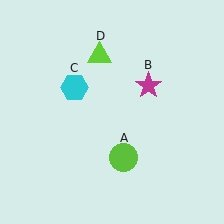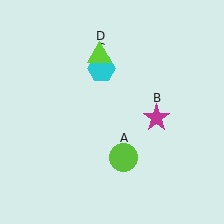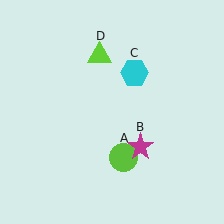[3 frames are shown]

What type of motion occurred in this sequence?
The magenta star (object B), cyan hexagon (object C) rotated clockwise around the center of the scene.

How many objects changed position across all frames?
2 objects changed position: magenta star (object B), cyan hexagon (object C).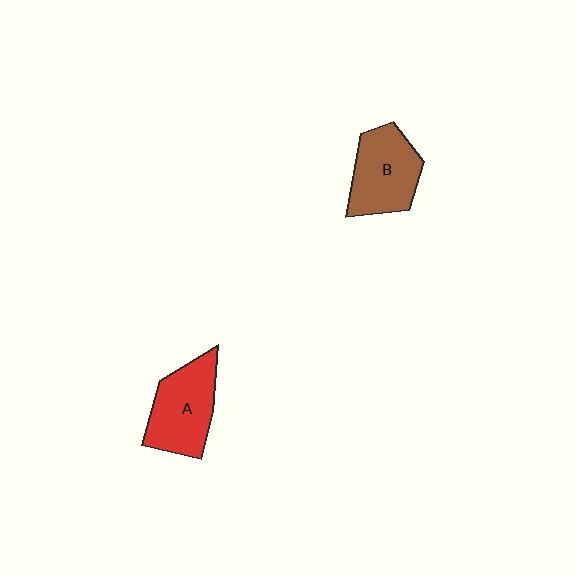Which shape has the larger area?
Shape A (red).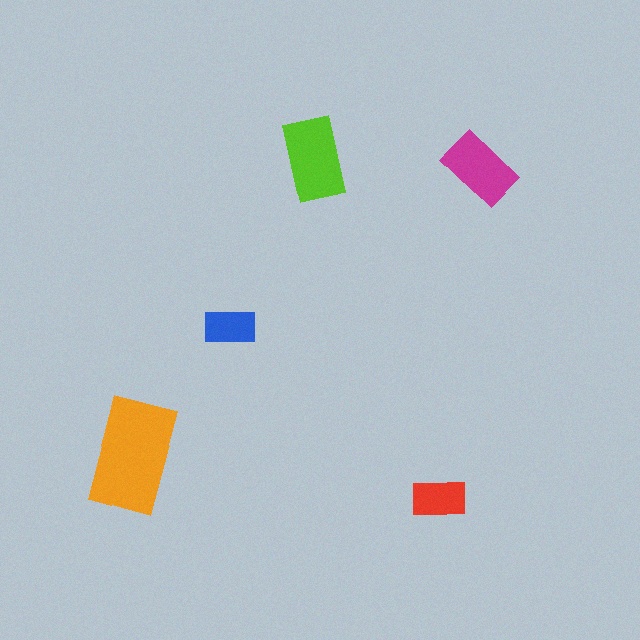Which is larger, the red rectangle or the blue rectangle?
The red one.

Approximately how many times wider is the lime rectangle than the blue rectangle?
About 1.5 times wider.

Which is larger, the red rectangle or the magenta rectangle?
The magenta one.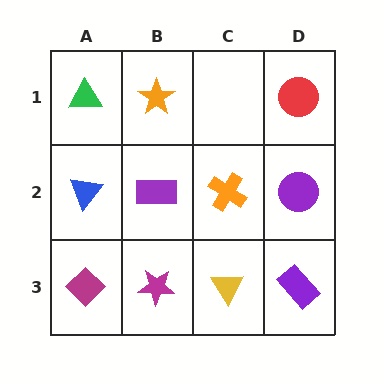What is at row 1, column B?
An orange star.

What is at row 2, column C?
An orange cross.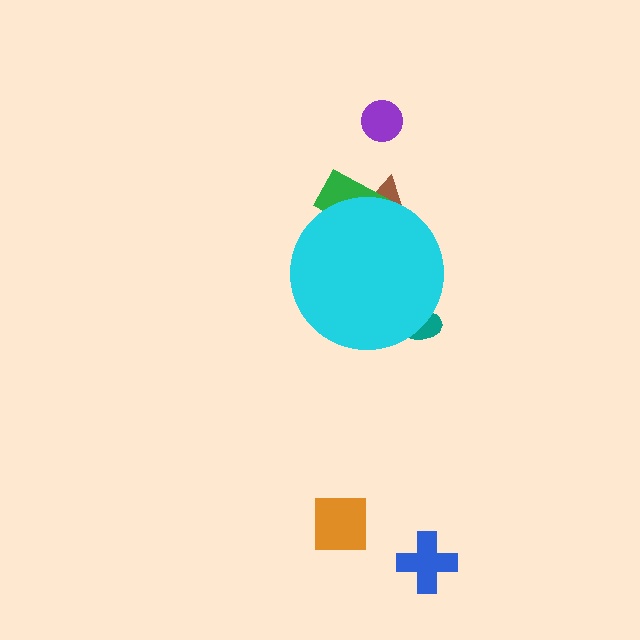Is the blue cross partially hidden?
No, the blue cross is fully visible.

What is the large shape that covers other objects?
A cyan circle.